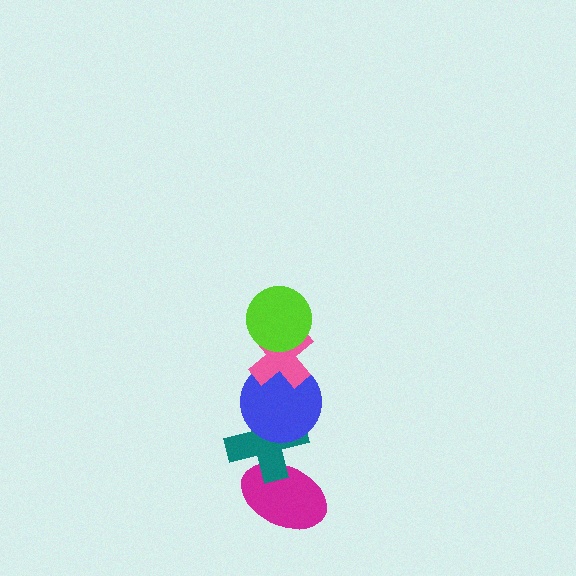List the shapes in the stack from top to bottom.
From top to bottom: the lime circle, the pink cross, the blue circle, the teal cross, the magenta ellipse.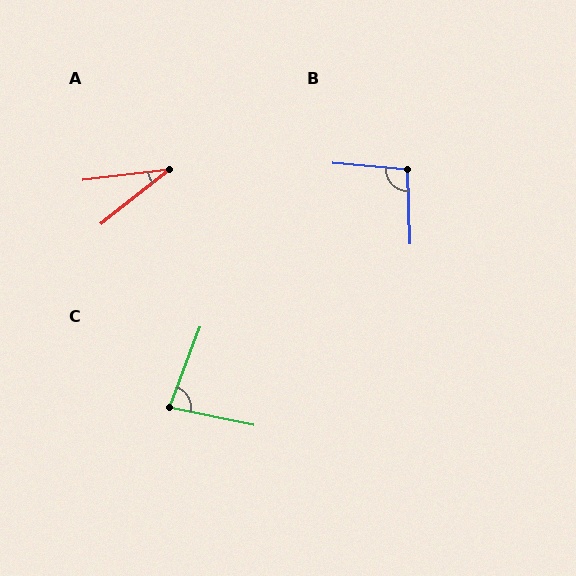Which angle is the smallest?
A, at approximately 32 degrees.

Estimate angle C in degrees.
Approximately 81 degrees.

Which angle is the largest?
B, at approximately 97 degrees.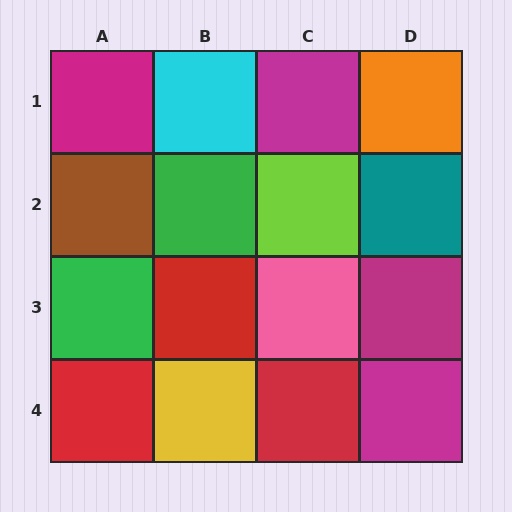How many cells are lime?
1 cell is lime.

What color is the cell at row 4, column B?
Yellow.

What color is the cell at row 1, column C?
Magenta.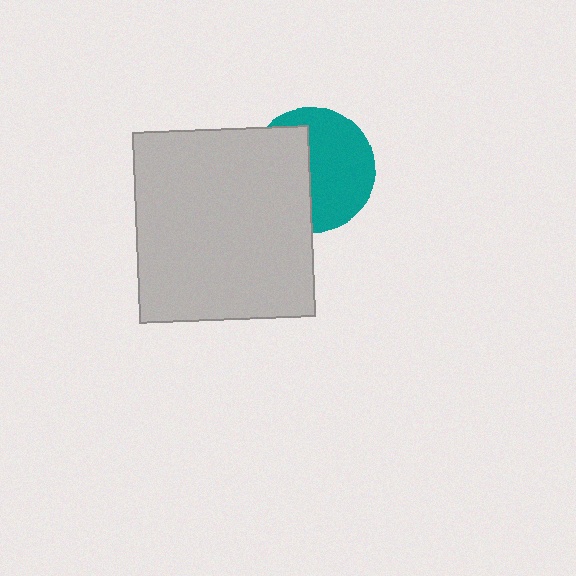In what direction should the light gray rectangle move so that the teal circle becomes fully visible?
The light gray rectangle should move left. That is the shortest direction to clear the overlap and leave the teal circle fully visible.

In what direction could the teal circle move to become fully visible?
The teal circle could move right. That would shift it out from behind the light gray rectangle entirely.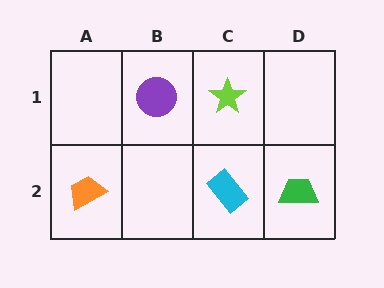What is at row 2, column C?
A cyan rectangle.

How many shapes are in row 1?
2 shapes.